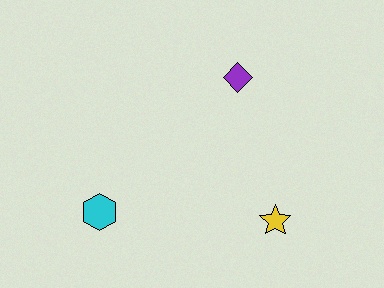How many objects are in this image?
There are 3 objects.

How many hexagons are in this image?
There is 1 hexagon.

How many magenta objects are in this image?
There are no magenta objects.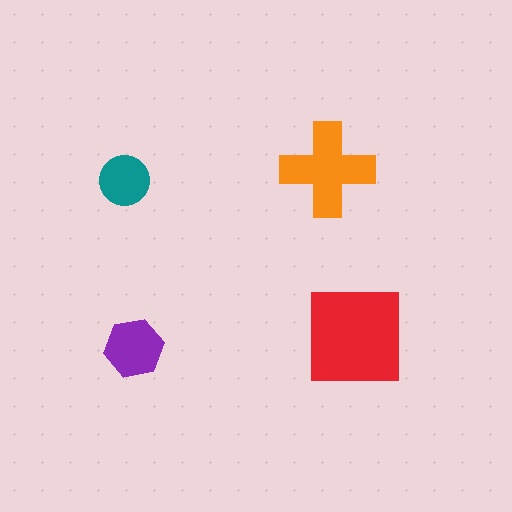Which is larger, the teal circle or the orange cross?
The orange cross.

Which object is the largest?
The red square.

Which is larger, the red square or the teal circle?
The red square.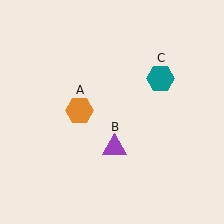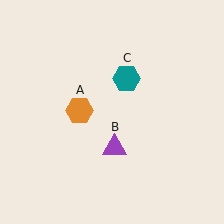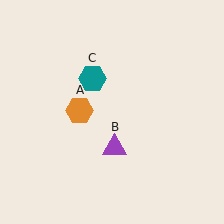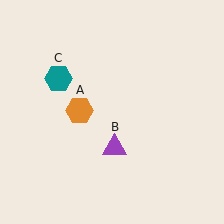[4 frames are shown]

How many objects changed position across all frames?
1 object changed position: teal hexagon (object C).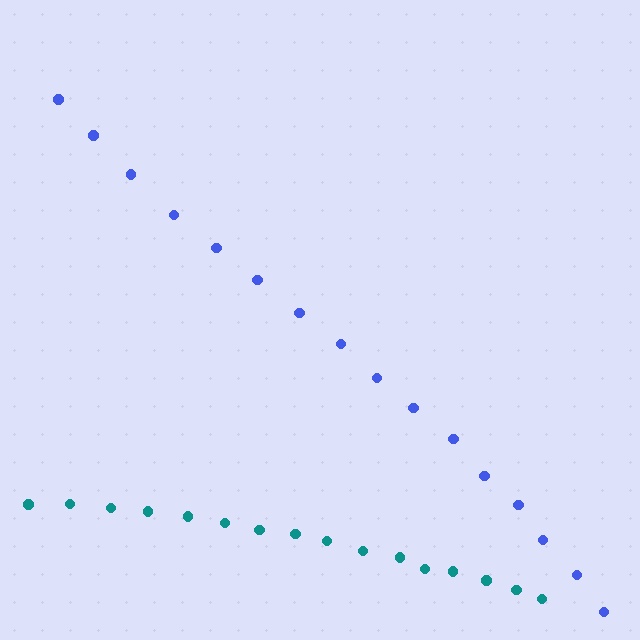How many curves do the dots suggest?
There are 2 distinct paths.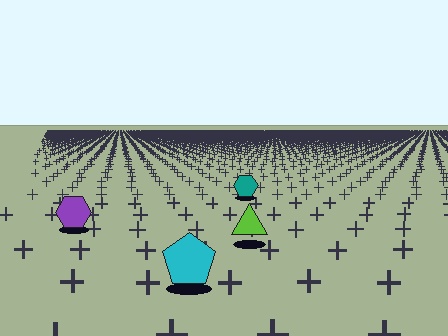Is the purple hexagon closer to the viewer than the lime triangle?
No. The lime triangle is closer — you can tell from the texture gradient: the ground texture is coarser near it.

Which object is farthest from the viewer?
The teal hexagon is farthest from the viewer. It appears smaller and the ground texture around it is denser.